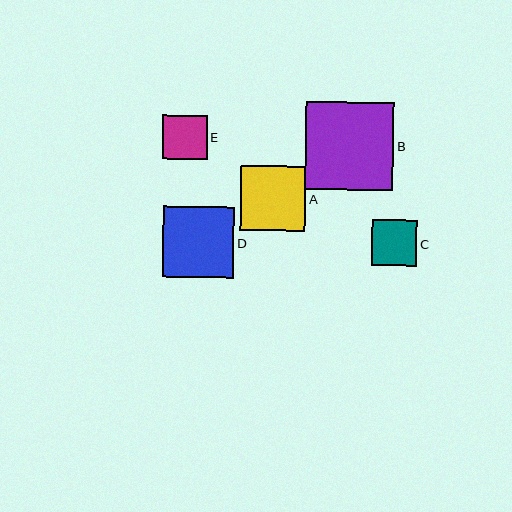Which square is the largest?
Square B is the largest with a size of approximately 88 pixels.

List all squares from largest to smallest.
From largest to smallest: B, D, A, C, E.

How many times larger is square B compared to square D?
Square B is approximately 1.2 times the size of square D.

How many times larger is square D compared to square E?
Square D is approximately 1.6 times the size of square E.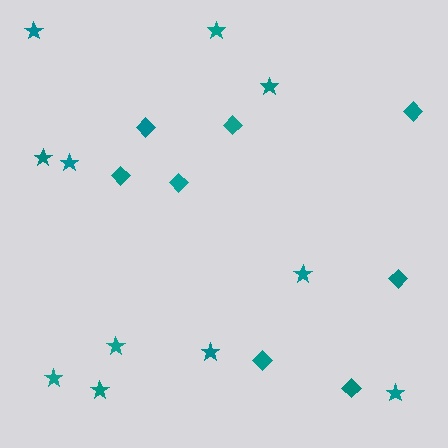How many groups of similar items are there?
There are 2 groups: one group of stars (11) and one group of diamonds (8).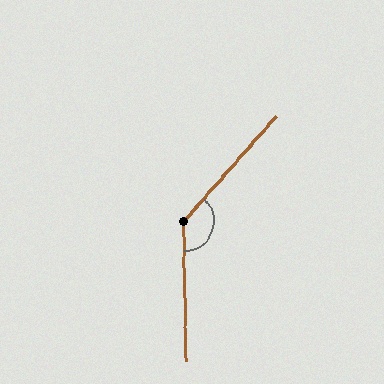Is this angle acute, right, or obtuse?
It is obtuse.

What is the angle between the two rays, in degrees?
Approximately 138 degrees.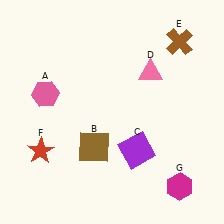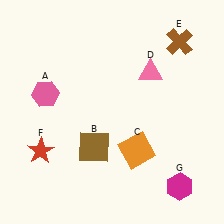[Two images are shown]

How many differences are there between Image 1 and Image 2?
There is 1 difference between the two images.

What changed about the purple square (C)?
In Image 1, C is purple. In Image 2, it changed to orange.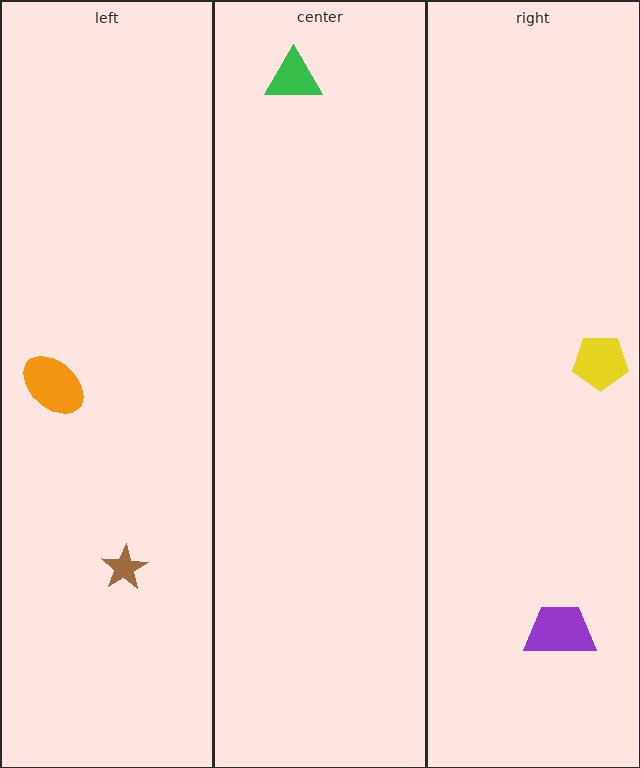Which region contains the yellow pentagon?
The right region.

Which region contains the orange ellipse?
The left region.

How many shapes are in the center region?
1.